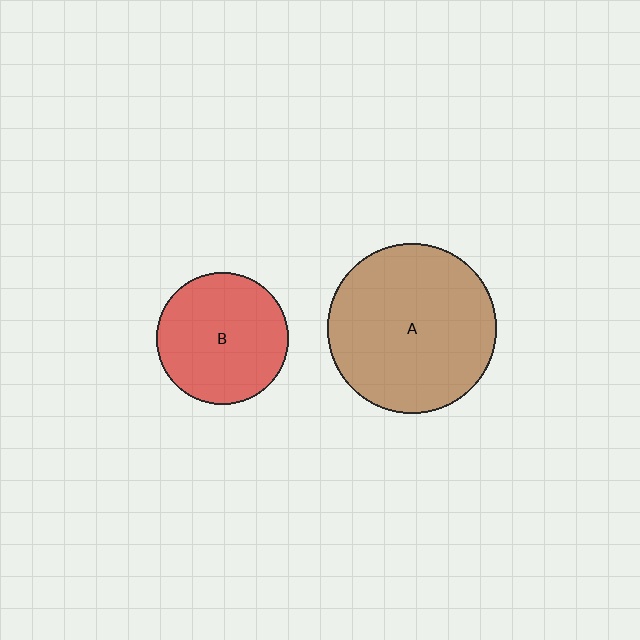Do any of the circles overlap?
No, none of the circles overlap.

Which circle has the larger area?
Circle A (brown).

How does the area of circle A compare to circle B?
Approximately 1.6 times.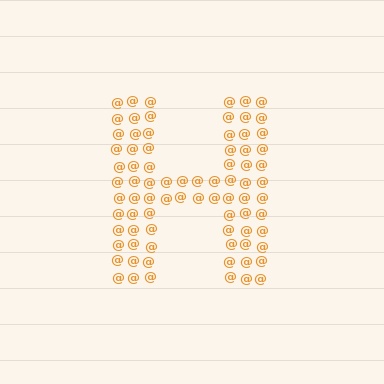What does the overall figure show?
The overall figure shows the letter H.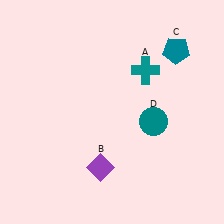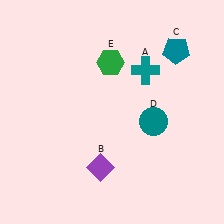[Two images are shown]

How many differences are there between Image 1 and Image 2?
There is 1 difference between the two images.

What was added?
A green hexagon (E) was added in Image 2.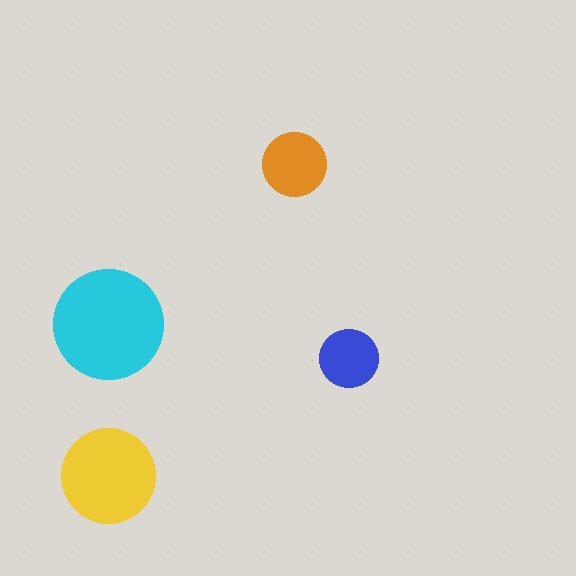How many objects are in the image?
There are 4 objects in the image.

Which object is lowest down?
The yellow circle is bottommost.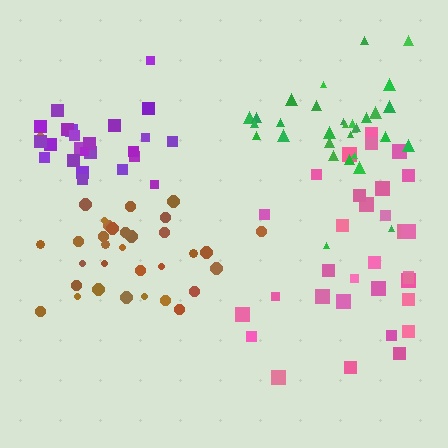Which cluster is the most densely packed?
Brown.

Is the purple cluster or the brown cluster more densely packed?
Brown.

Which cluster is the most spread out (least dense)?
Pink.